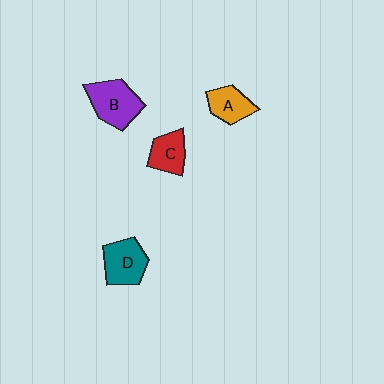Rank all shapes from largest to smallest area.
From largest to smallest: B (purple), D (teal), C (red), A (orange).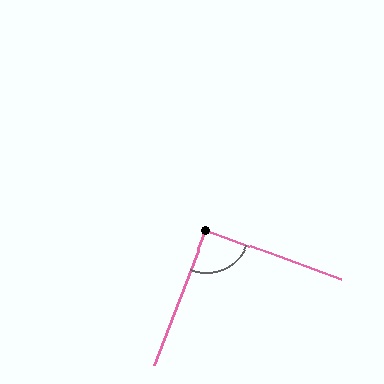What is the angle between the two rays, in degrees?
Approximately 91 degrees.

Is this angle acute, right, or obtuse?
It is approximately a right angle.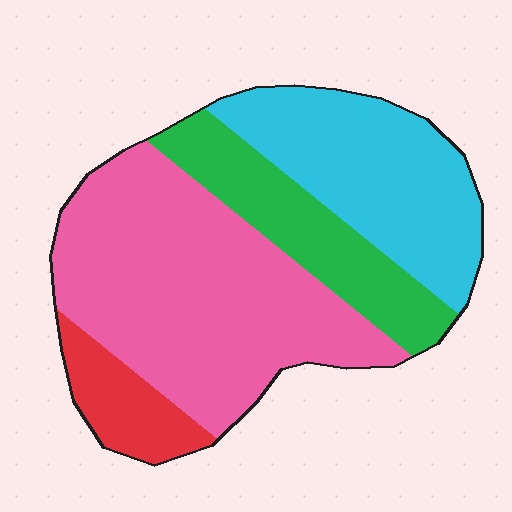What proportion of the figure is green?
Green takes up less than a quarter of the figure.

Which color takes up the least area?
Red, at roughly 10%.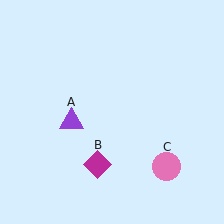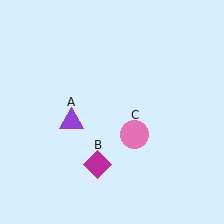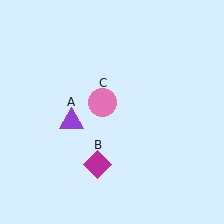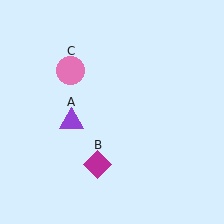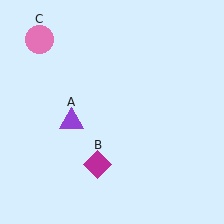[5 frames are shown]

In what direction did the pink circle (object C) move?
The pink circle (object C) moved up and to the left.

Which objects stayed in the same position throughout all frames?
Purple triangle (object A) and magenta diamond (object B) remained stationary.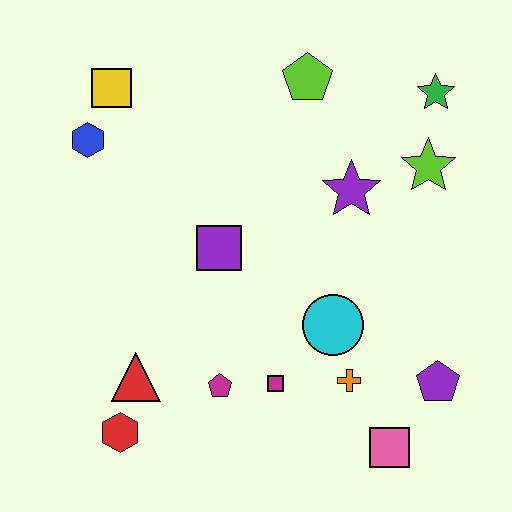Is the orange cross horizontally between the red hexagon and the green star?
Yes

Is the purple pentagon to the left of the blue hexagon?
No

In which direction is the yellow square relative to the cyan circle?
The yellow square is above the cyan circle.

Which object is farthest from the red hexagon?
The green star is farthest from the red hexagon.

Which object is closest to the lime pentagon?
The purple star is closest to the lime pentagon.